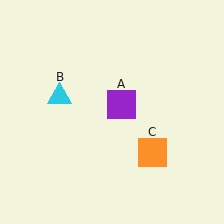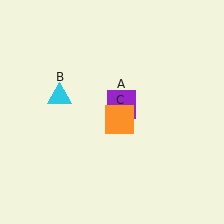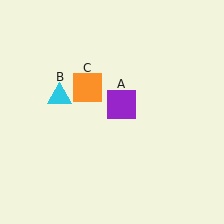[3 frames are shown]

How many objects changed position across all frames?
1 object changed position: orange square (object C).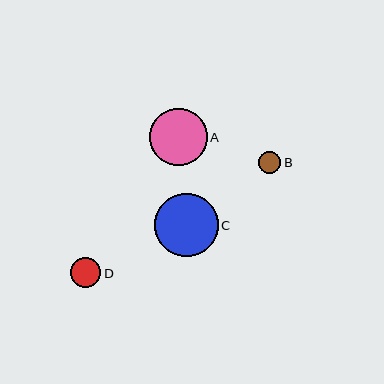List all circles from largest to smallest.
From largest to smallest: C, A, D, B.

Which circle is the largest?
Circle C is the largest with a size of approximately 64 pixels.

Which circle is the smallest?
Circle B is the smallest with a size of approximately 22 pixels.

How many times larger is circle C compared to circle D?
Circle C is approximately 2.1 times the size of circle D.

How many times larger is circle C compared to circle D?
Circle C is approximately 2.1 times the size of circle D.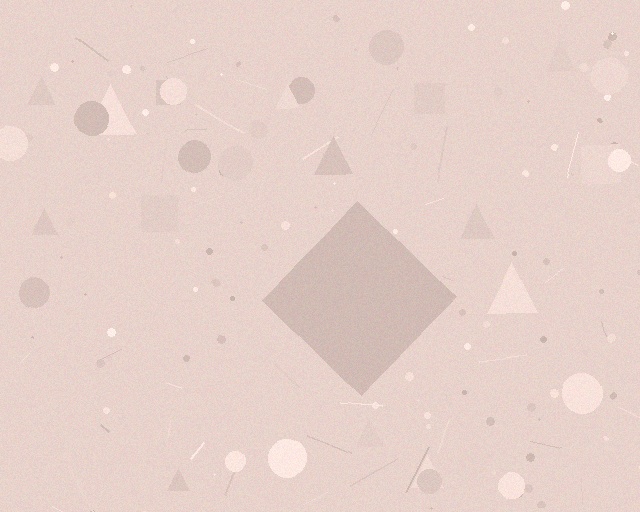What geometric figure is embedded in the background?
A diamond is embedded in the background.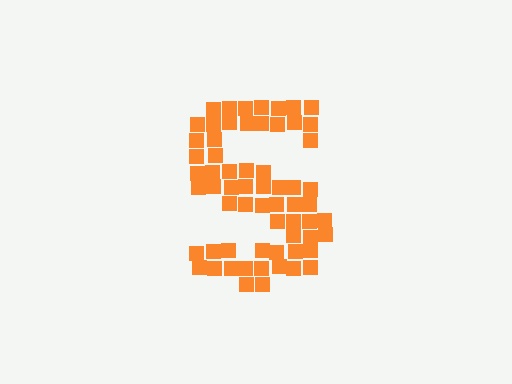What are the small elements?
The small elements are squares.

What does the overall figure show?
The overall figure shows the letter S.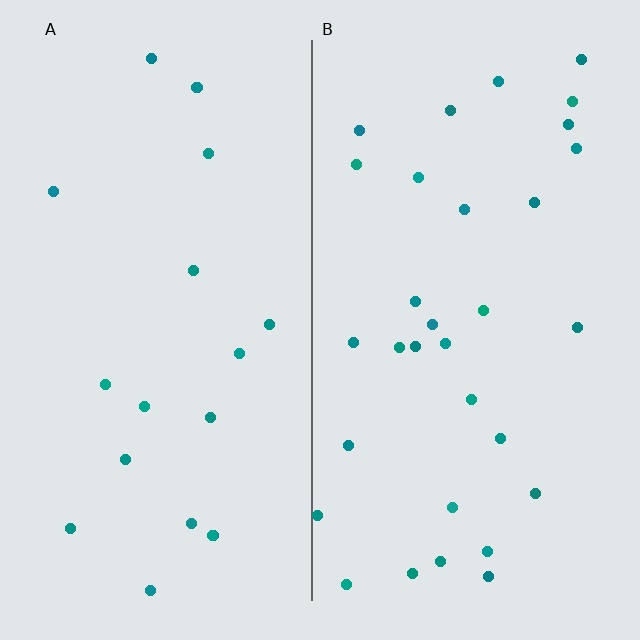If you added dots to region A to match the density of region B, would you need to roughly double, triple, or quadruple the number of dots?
Approximately double.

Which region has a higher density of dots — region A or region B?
B (the right).